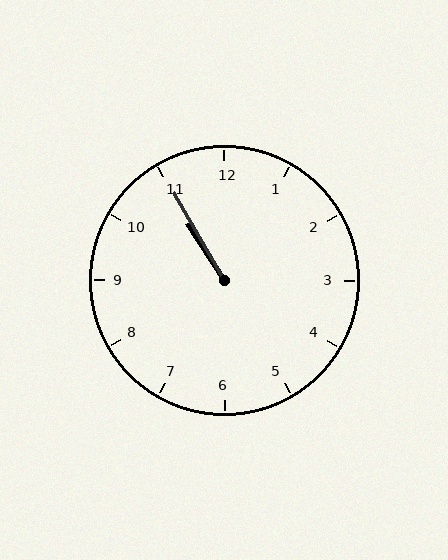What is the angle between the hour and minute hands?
Approximately 2 degrees.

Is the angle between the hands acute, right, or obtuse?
It is acute.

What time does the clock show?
10:55.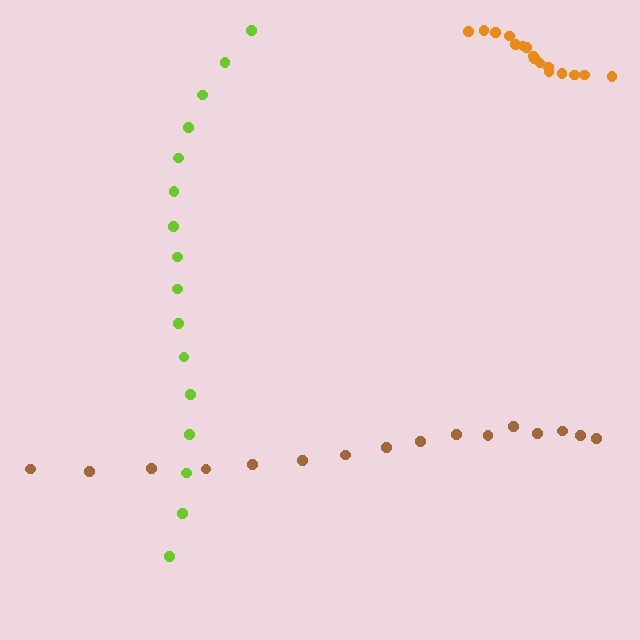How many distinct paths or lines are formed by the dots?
There are 3 distinct paths.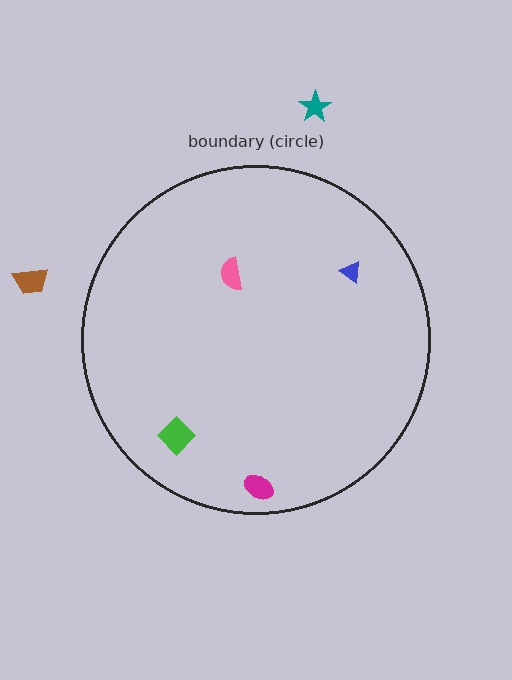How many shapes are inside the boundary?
4 inside, 2 outside.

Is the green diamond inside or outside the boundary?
Inside.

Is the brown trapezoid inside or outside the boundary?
Outside.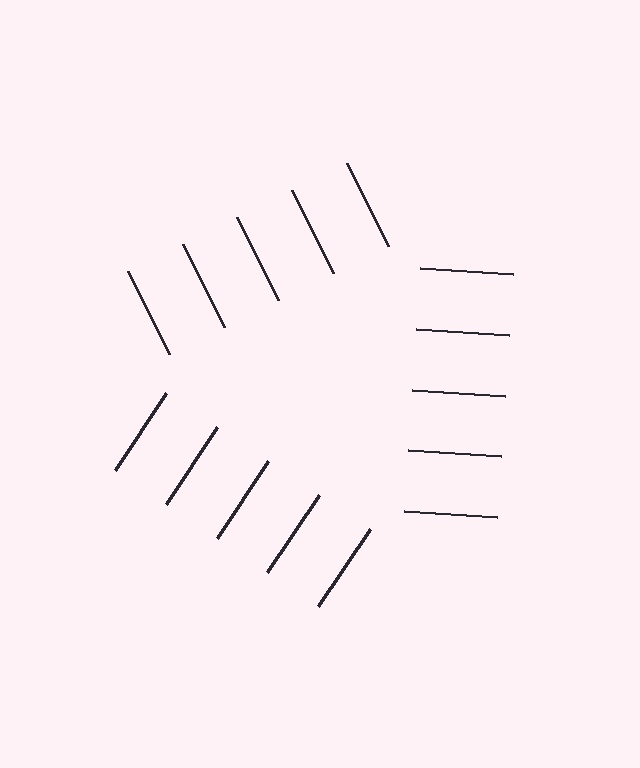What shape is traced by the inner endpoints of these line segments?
An illusory triangle — the line segments terminate on its edges but no continuous stroke is drawn.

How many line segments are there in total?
15 — 5 along each of the 3 edges.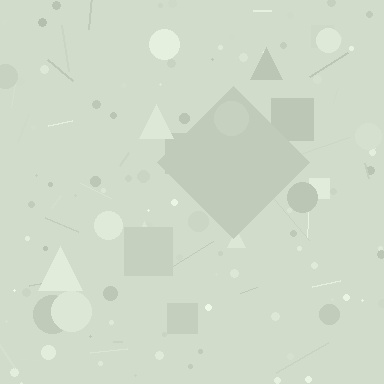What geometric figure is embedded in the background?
A diamond is embedded in the background.